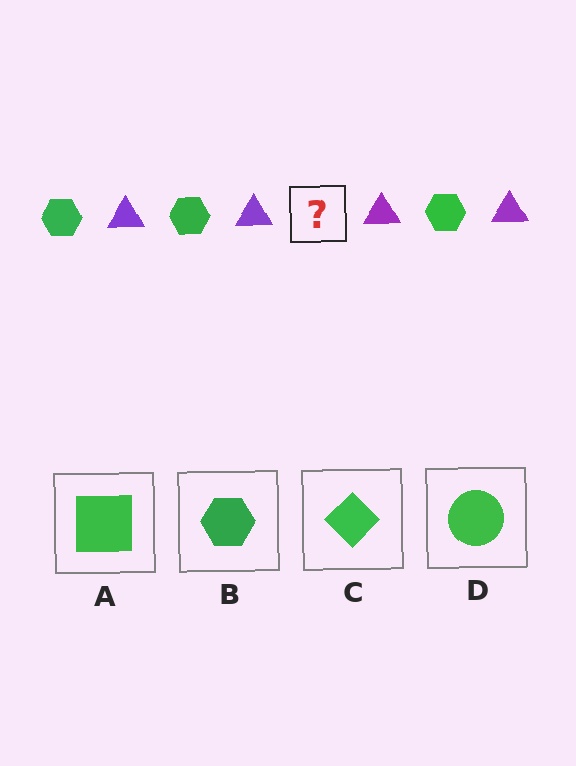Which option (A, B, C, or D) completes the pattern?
B.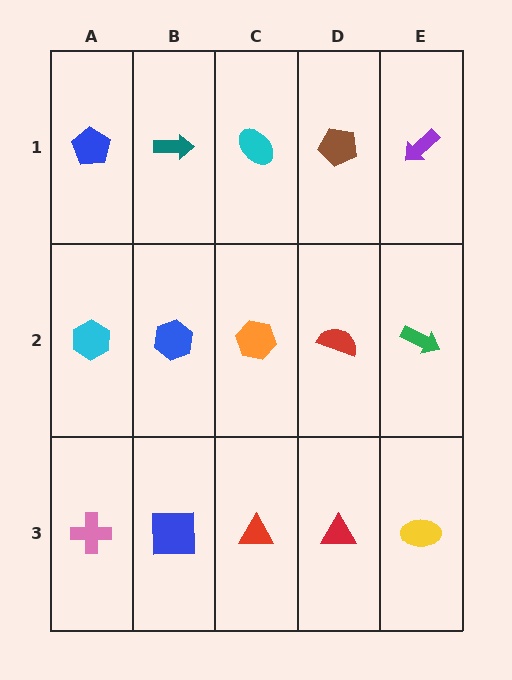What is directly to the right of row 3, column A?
A blue square.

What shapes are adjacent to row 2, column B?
A teal arrow (row 1, column B), a blue square (row 3, column B), a cyan hexagon (row 2, column A), an orange hexagon (row 2, column C).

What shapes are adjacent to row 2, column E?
A purple arrow (row 1, column E), a yellow ellipse (row 3, column E), a red semicircle (row 2, column D).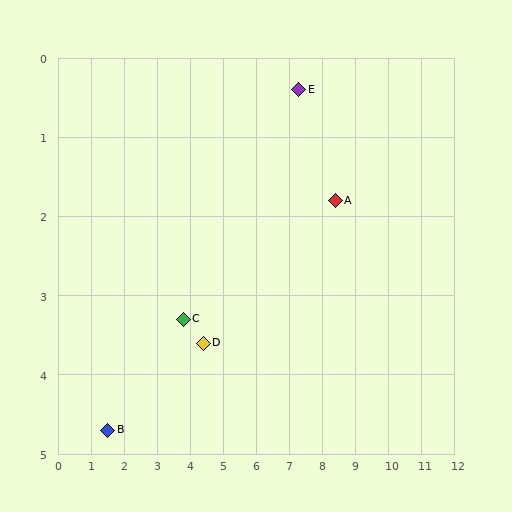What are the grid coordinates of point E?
Point E is at approximately (7.3, 0.4).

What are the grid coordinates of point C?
Point C is at approximately (3.8, 3.3).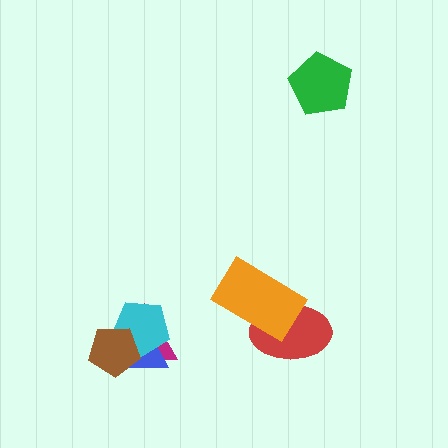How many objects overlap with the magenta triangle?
3 objects overlap with the magenta triangle.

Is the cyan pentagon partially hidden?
Yes, it is partially covered by another shape.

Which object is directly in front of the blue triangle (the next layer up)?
The cyan pentagon is directly in front of the blue triangle.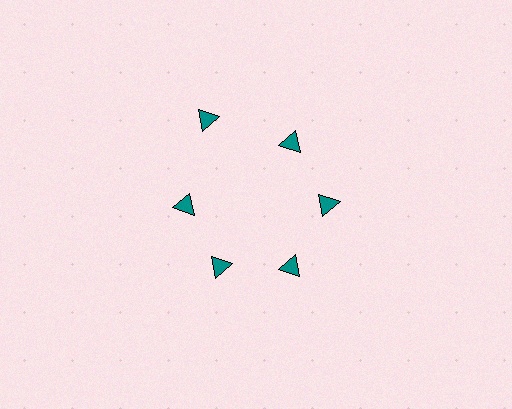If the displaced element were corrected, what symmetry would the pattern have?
It would have 6-fold rotational symmetry — the pattern would map onto itself every 60 degrees.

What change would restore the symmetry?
The symmetry would be restored by moving it inward, back onto the ring so that all 6 triangles sit at equal angles and equal distance from the center.